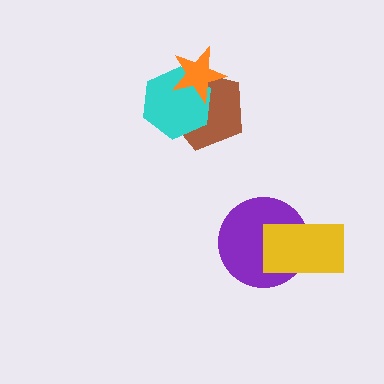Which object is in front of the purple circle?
The yellow rectangle is in front of the purple circle.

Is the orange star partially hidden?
No, no other shape covers it.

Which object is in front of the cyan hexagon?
The orange star is in front of the cyan hexagon.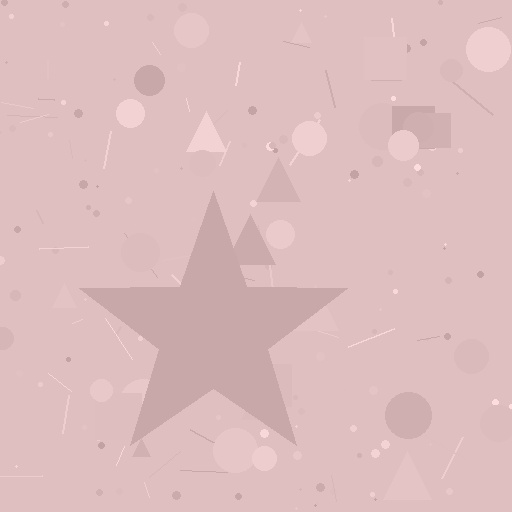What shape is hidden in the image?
A star is hidden in the image.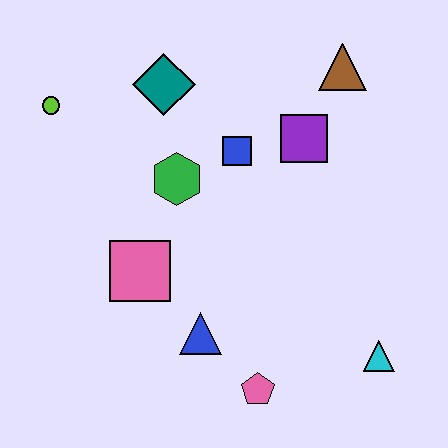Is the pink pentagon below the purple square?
Yes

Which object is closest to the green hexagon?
The blue square is closest to the green hexagon.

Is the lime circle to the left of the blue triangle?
Yes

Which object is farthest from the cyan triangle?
The lime circle is farthest from the cyan triangle.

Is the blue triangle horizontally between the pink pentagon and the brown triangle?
No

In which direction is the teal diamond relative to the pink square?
The teal diamond is above the pink square.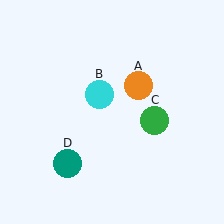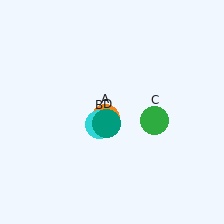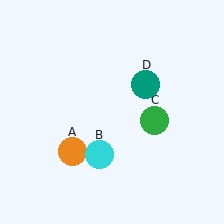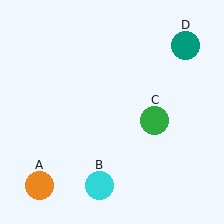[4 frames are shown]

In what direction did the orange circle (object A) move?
The orange circle (object A) moved down and to the left.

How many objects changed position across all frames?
3 objects changed position: orange circle (object A), cyan circle (object B), teal circle (object D).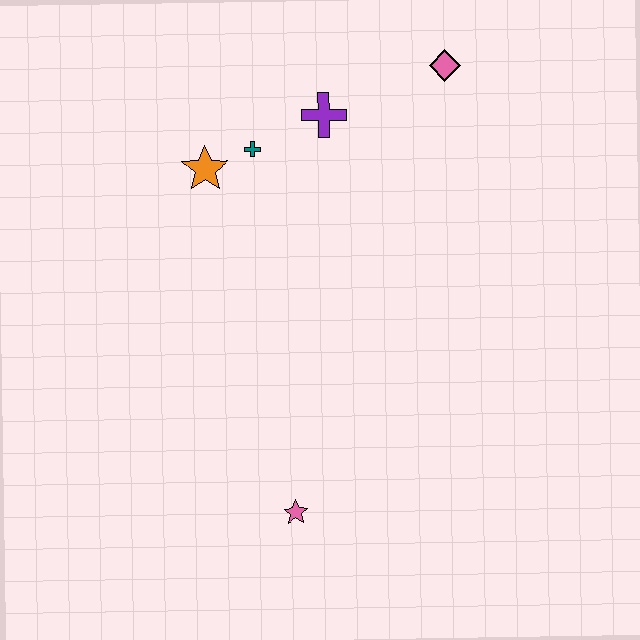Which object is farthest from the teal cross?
The pink star is farthest from the teal cross.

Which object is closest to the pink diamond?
The purple cross is closest to the pink diamond.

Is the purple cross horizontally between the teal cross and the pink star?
No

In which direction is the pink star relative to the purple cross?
The pink star is below the purple cross.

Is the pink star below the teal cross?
Yes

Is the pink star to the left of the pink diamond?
Yes